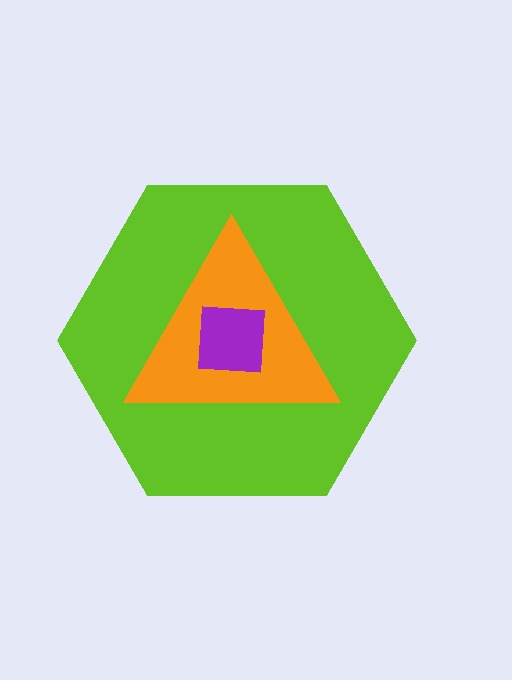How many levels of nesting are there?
3.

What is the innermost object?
The purple square.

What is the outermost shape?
The lime hexagon.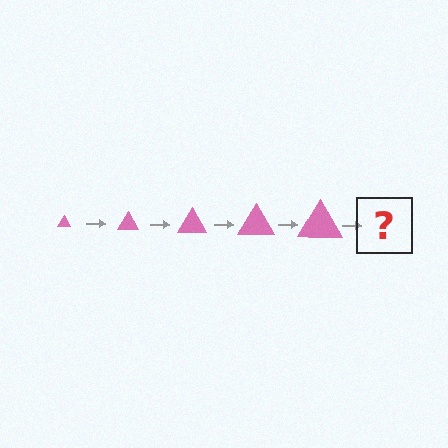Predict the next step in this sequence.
The next step is a pink triangle, larger than the previous one.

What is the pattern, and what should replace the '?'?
The pattern is that the triangle gets progressively larger each step. The '?' should be a pink triangle, larger than the previous one.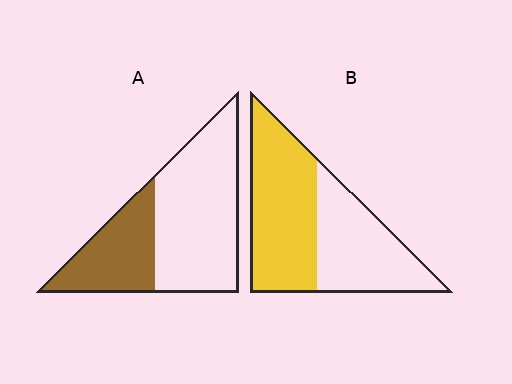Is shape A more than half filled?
No.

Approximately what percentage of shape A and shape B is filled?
A is approximately 35% and B is approximately 55%.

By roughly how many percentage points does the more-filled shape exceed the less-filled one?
By roughly 20 percentage points (B over A).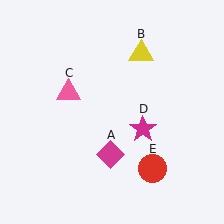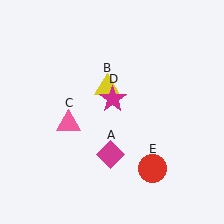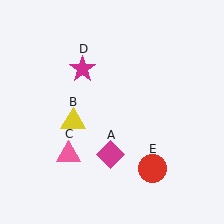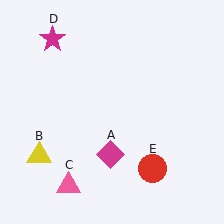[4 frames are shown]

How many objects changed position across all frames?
3 objects changed position: yellow triangle (object B), pink triangle (object C), magenta star (object D).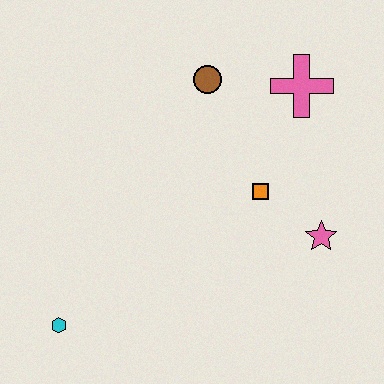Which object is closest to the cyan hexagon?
The orange square is closest to the cyan hexagon.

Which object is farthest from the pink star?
The cyan hexagon is farthest from the pink star.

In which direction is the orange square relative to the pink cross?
The orange square is below the pink cross.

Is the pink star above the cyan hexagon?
Yes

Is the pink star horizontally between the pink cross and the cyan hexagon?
No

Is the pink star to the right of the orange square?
Yes